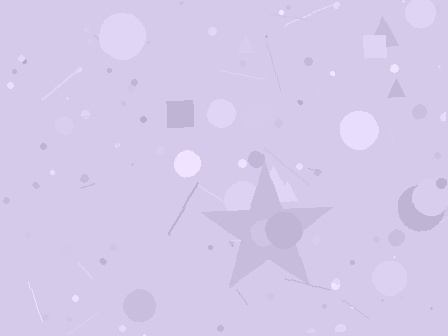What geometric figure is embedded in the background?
A star is embedded in the background.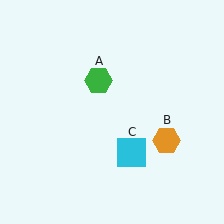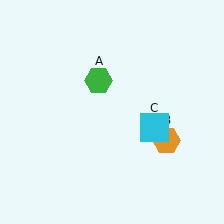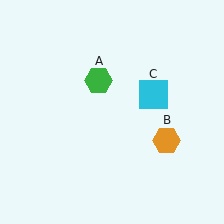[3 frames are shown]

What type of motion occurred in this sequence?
The cyan square (object C) rotated counterclockwise around the center of the scene.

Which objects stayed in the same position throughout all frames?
Green hexagon (object A) and orange hexagon (object B) remained stationary.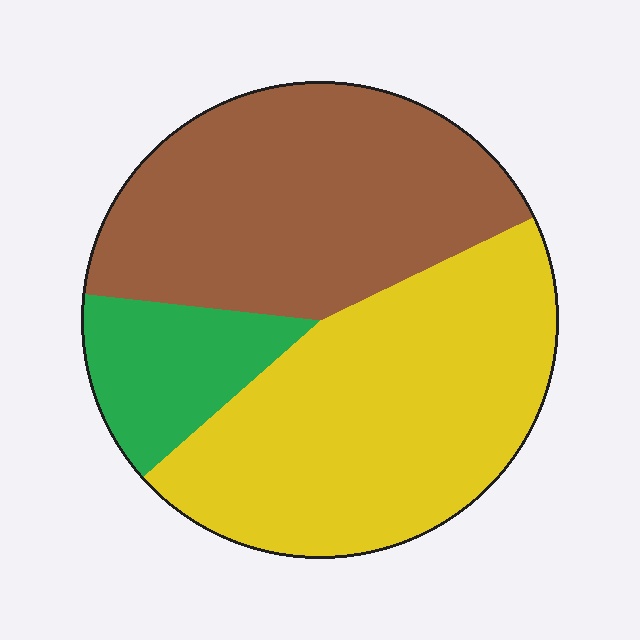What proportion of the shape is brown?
Brown takes up between a quarter and a half of the shape.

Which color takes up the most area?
Yellow, at roughly 45%.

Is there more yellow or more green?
Yellow.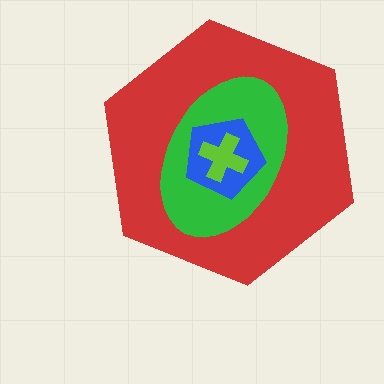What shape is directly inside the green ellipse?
The blue pentagon.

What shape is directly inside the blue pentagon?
The lime cross.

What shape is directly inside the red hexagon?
The green ellipse.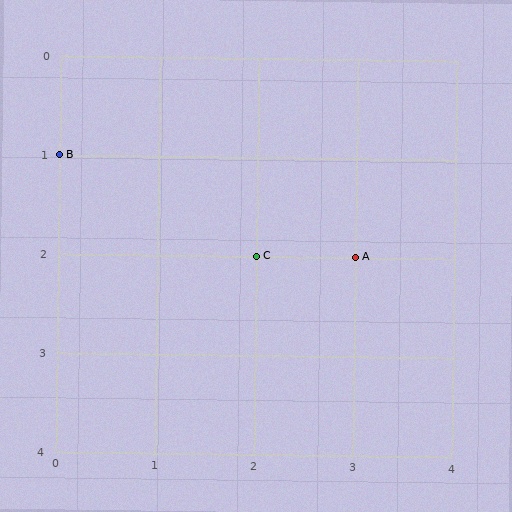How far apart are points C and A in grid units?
Points C and A are 1 column apart.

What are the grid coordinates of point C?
Point C is at grid coordinates (2, 2).